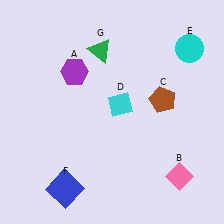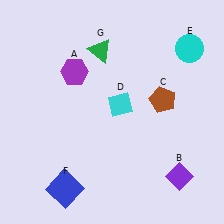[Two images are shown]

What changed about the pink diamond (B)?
In Image 1, B is pink. In Image 2, it changed to purple.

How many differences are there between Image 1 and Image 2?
There is 1 difference between the two images.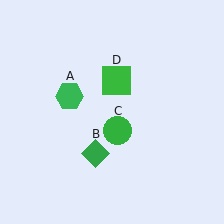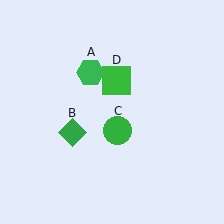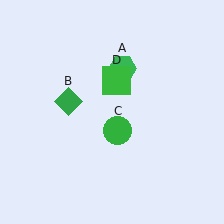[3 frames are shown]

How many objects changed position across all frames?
2 objects changed position: green hexagon (object A), green diamond (object B).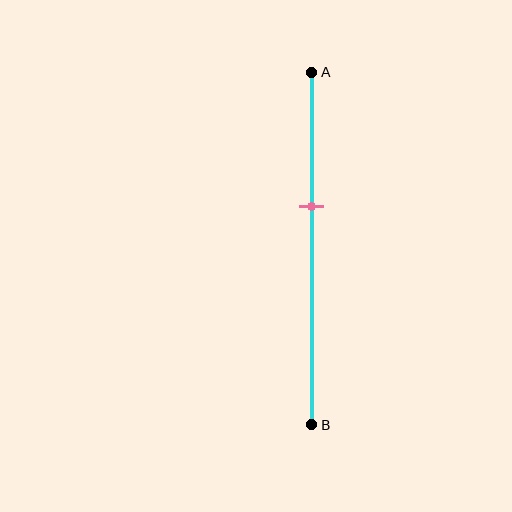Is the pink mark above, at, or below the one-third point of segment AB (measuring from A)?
The pink mark is below the one-third point of segment AB.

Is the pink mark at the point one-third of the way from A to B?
No, the mark is at about 40% from A, not at the 33% one-third point.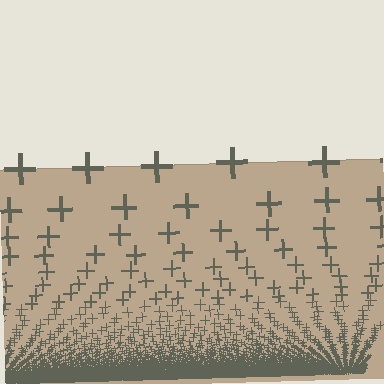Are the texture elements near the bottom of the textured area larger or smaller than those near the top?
Smaller. The gradient is inverted — elements near the bottom are smaller and denser.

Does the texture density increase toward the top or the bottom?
Density increases toward the bottom.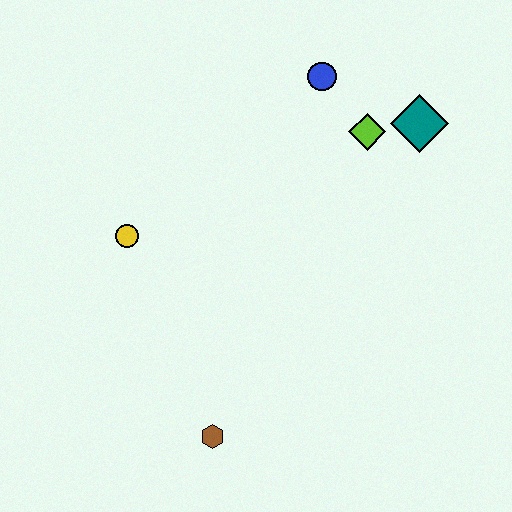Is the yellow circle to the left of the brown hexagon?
Yes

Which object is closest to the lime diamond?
The teal diamond is closest to the lime diamond.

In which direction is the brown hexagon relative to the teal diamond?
The brown hexagon is below the teal diamond.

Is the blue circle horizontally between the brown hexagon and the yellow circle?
No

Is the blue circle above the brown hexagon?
Yes